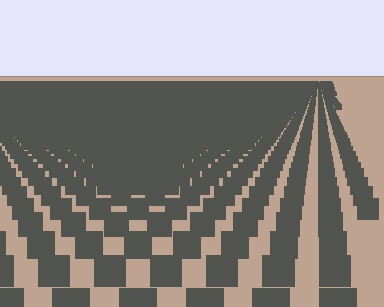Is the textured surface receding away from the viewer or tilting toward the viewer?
The surface is receding away from the viewer. Texture elements get smaller and denser toward the top.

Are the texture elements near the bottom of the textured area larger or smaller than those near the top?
Larger. Near the bottom, elements are closer to the viewer and appear at a bigger on-screen size.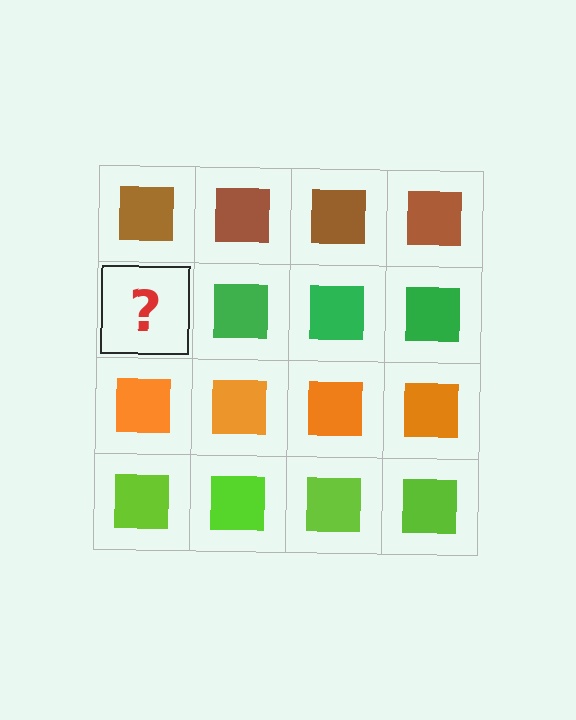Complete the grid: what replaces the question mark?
The question mark should be replaced with a green square.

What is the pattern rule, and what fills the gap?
The rule is that each row has a consistent color. The gap should be filled with a green square.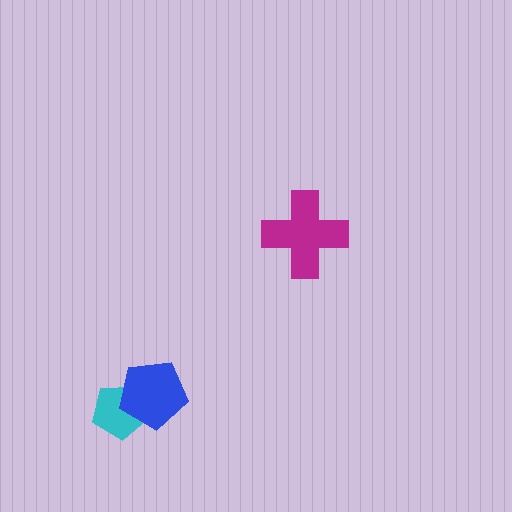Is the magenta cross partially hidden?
No, no other shape covers it.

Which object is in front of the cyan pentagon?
The blue pentagon is in front of the cyan pentagon.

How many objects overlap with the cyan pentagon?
1 object overlaps with the cyan pentagon.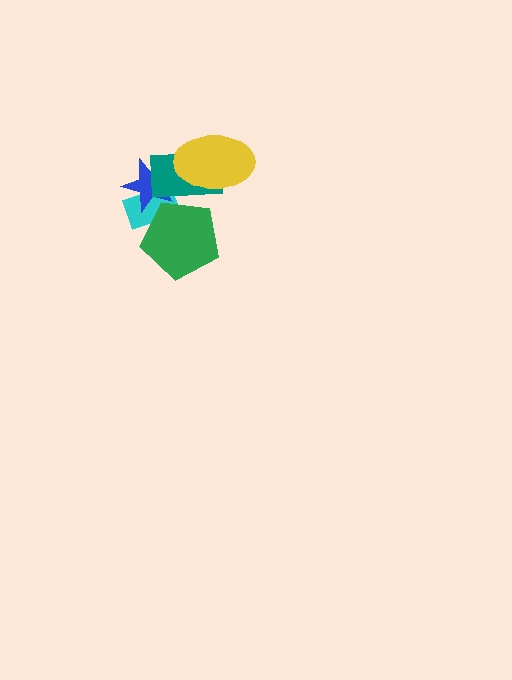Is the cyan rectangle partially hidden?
Yes, it is partially covered by another shape.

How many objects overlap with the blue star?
3 objects overlap with the blue star.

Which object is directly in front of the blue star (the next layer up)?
The teal rectangle is directly in front of the blue star.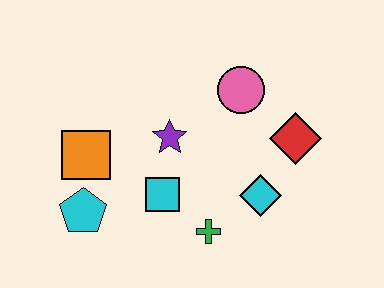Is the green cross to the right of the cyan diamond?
No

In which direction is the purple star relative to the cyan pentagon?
The purple star is to the right of the cyan pentagon.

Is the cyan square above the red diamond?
No